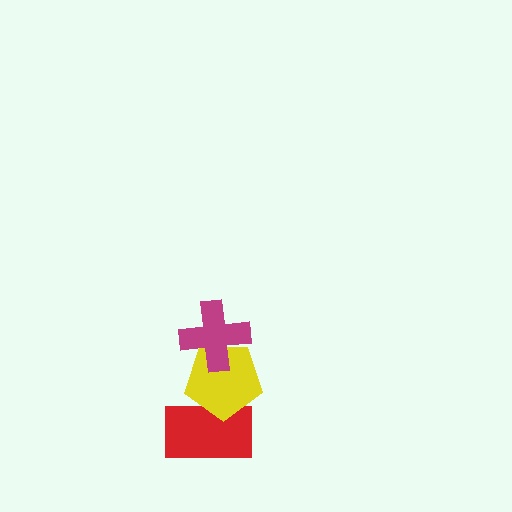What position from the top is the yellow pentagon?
The yellow pentagon is 2nd from the top.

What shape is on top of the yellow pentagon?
The magenta cross is on top of the yellow pentagon.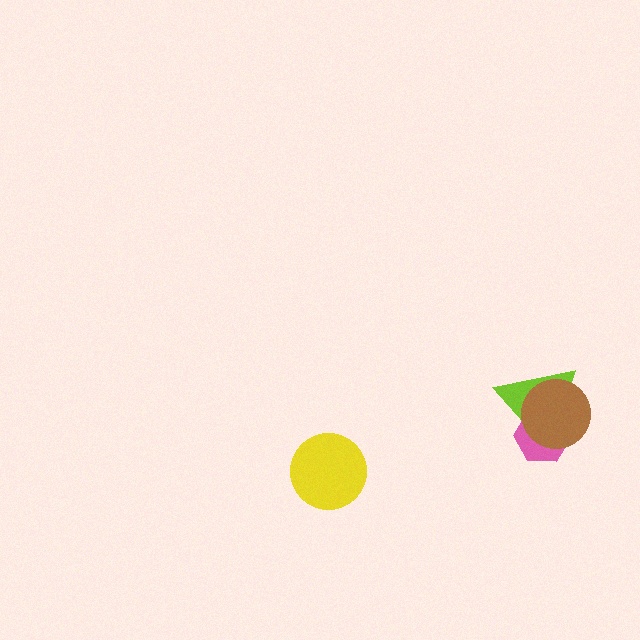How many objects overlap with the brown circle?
2 objects overlap with the brown circle.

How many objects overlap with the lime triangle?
2 objects overlap with the lime triangle.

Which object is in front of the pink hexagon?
The brown circle is in front of the pink hexagon.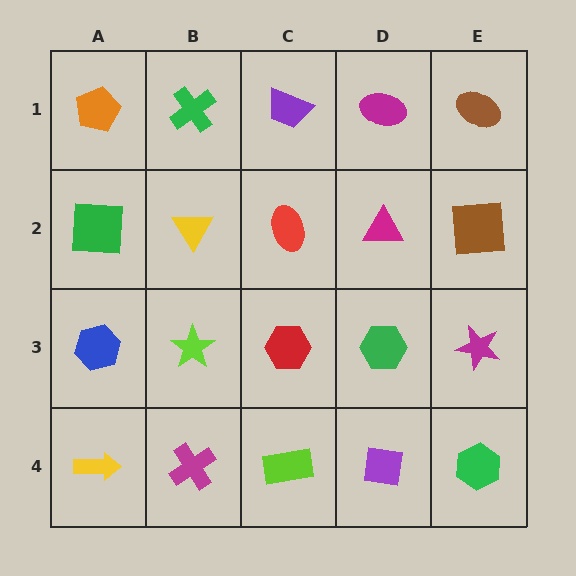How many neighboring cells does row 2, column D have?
4.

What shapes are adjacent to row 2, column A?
An orange pentagon (row 1, column A), a blue hexagon (row 3, column A), a yellow triangle (row 2, column B).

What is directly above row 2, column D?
A magenta ellipse.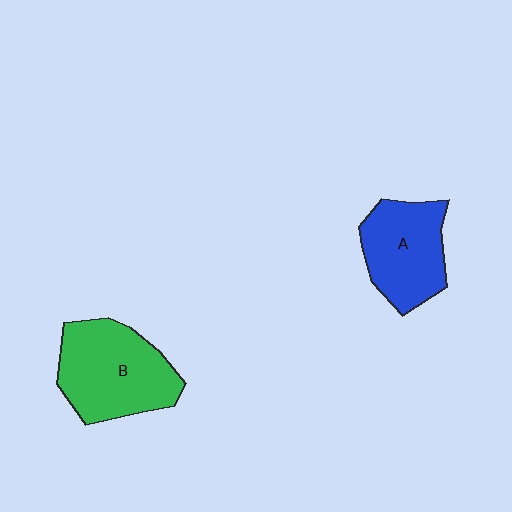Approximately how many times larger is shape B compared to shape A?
Approximately 1.2 times.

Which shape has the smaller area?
Shape A (blue).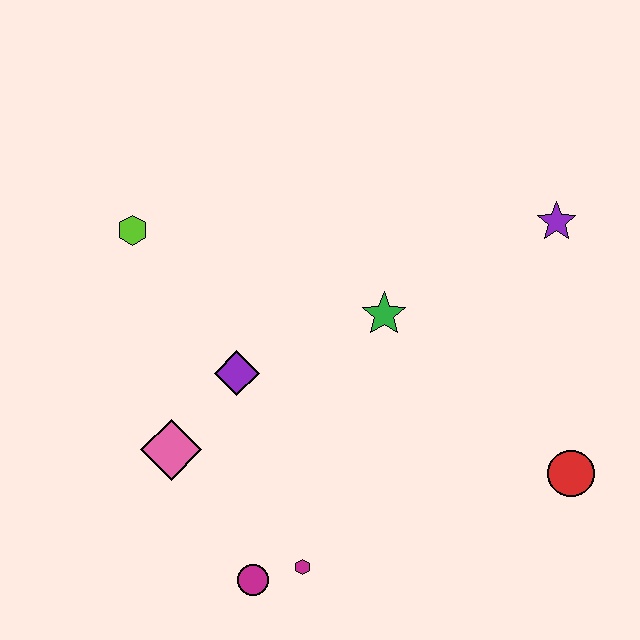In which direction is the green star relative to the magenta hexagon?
The green star is above the magenta hexagon.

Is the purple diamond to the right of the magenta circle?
No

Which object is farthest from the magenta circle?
The purple star is farthest from the magenta circle.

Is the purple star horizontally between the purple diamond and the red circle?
Yes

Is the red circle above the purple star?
No